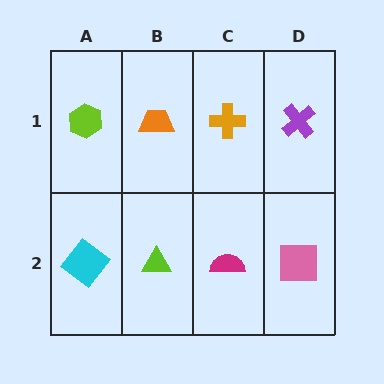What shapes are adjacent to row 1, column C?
A magenta semicircle (row 2, column C), an orange trapezoid (row 1, column B), a purple cross (row 1, column D).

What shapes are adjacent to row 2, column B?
An orange trapezoid (row 1, column B), a cyan diamond (row 2, column A), a magenta semicircle (row 2, column C).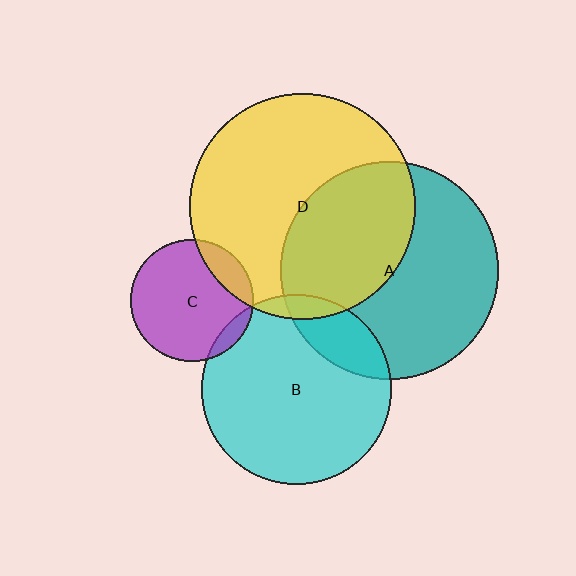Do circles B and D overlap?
Yes.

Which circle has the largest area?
Circle D (yellow).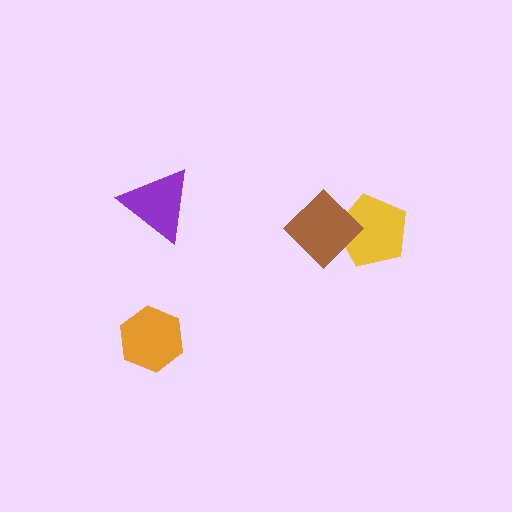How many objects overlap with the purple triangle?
0 objects overlap with the purple triangle.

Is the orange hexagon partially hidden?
No, no other shape covers it.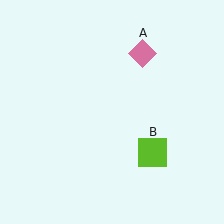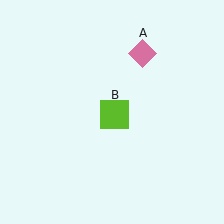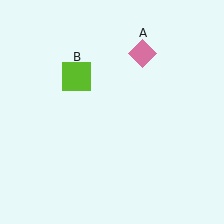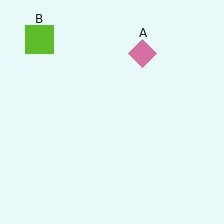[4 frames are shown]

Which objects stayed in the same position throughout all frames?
Pink diamond (object A) remained stationary.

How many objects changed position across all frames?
1 object changed position: lime square (object B).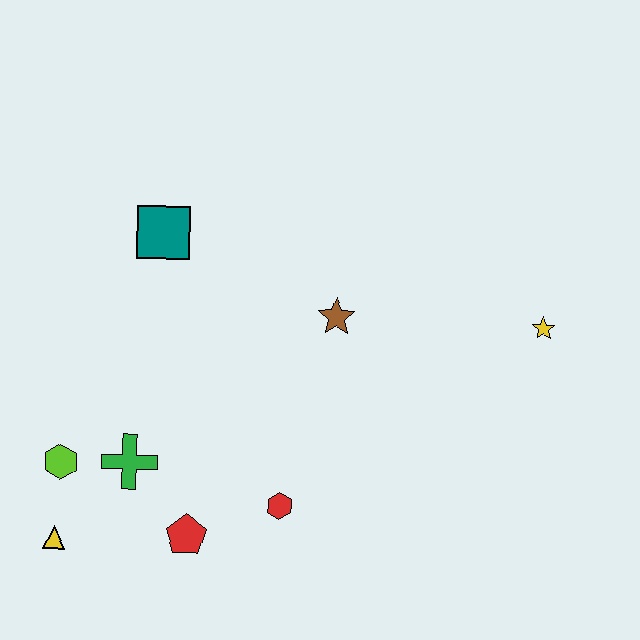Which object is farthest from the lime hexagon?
The yellow star is farthest from the lime hexagon.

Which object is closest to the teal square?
The brown star is closest to the teal square.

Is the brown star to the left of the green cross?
No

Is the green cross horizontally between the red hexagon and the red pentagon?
No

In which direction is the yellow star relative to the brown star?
The yellow star is to the right of the brown star.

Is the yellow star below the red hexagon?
No